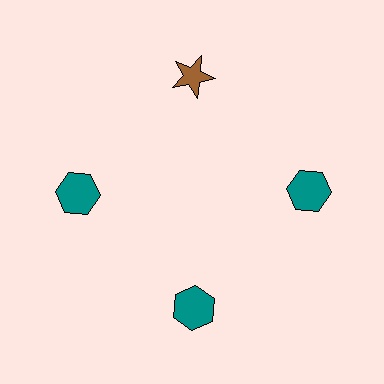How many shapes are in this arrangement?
There are 4 shapes arranged in a ring pattern.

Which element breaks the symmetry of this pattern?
The brown star at roughly the 12 o'clock position breaks the symmetry. All other shapes are teal hexagons.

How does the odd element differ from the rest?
It differs in both color (brown instead of teal) and shape (star instead of hexagon).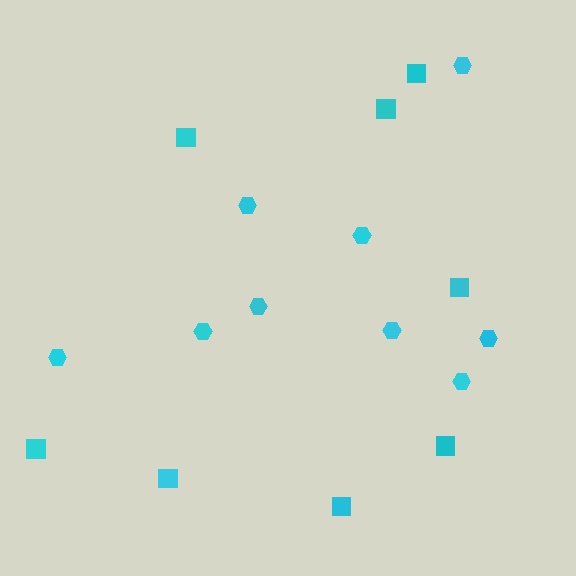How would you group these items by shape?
There are 2 groups: one group of hexagons (9) and one group of squares (8).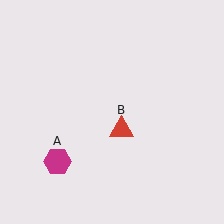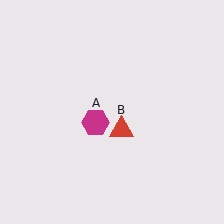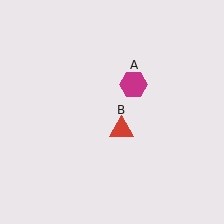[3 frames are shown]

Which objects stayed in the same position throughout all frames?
Red triangle (object B) remained stationary.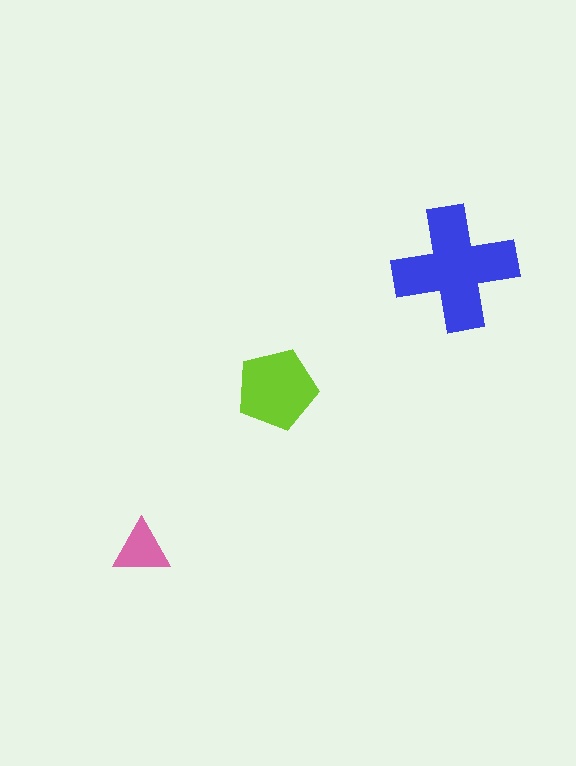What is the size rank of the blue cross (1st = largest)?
1st.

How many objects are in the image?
There are 3 objects in the image.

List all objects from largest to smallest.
The blue cross, the lime pentagon, the pink triangle.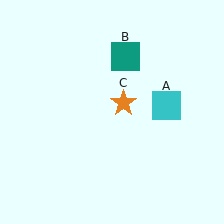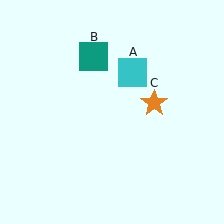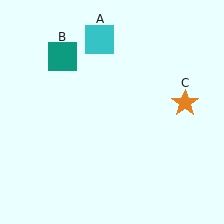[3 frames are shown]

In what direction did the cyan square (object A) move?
The cyan square (object A) moved up and to the left.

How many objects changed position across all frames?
3 objects changed position: cyan square (object A), teal square (object B), orange star (object C).